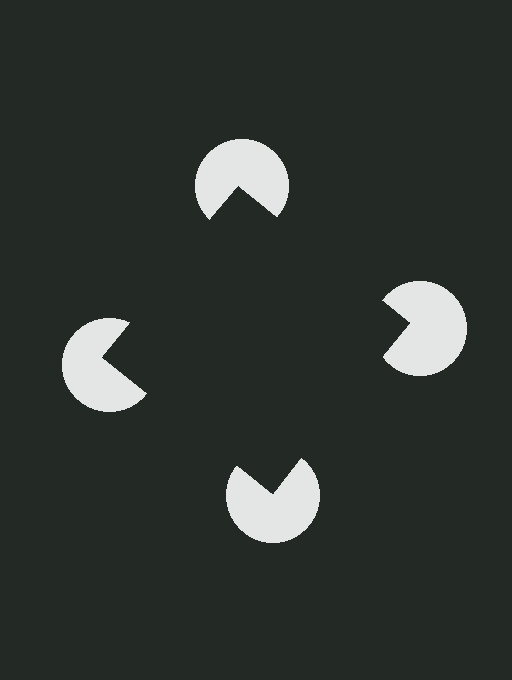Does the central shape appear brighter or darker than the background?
It typically appears slightly darker than the background, even though no actual brightness change is drawn.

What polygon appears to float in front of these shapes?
An illusory square — its edges are inferred from the aligned wedge cuts in the pac-man discs, not physically drawn.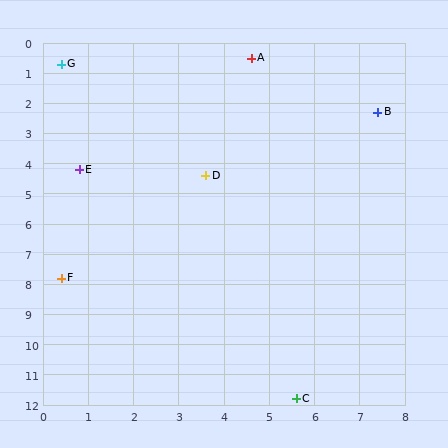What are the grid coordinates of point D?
Point D is at approximately (3.6, 4.4).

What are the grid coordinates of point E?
Point E is at approximately (0.8, 4.2).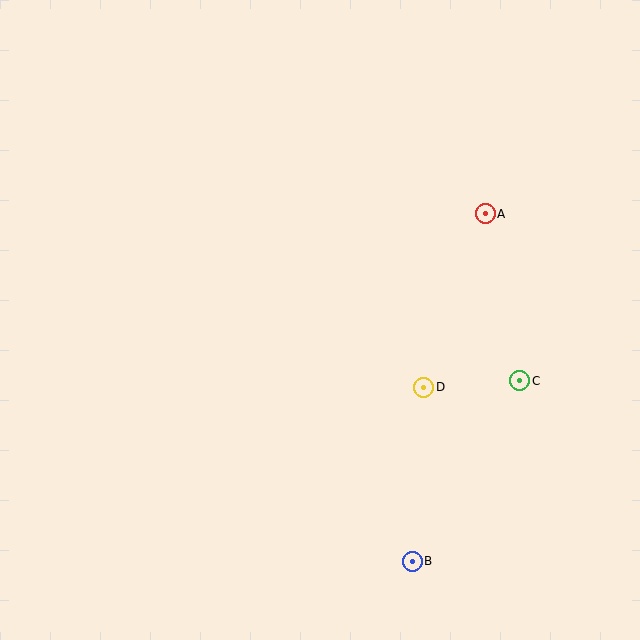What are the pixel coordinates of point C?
Point C is at (520, 381).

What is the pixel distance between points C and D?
The distance between C and D is 96 pixels.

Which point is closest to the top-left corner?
Point A is closest to the top-left corner.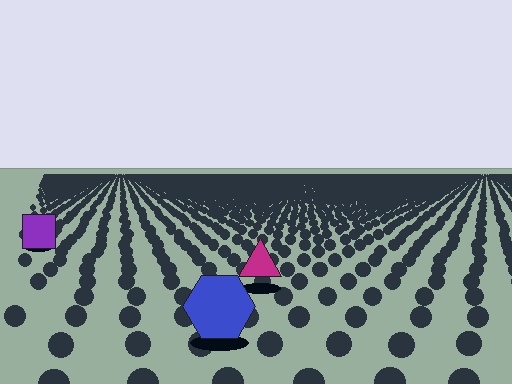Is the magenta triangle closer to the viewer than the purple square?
Yes. The magenta triangle is closer — you can tell from the texture gradient: the ground texture is coarser near it.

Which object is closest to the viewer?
The blue hexagon is closest. The texture marks near it are larger and more spread out.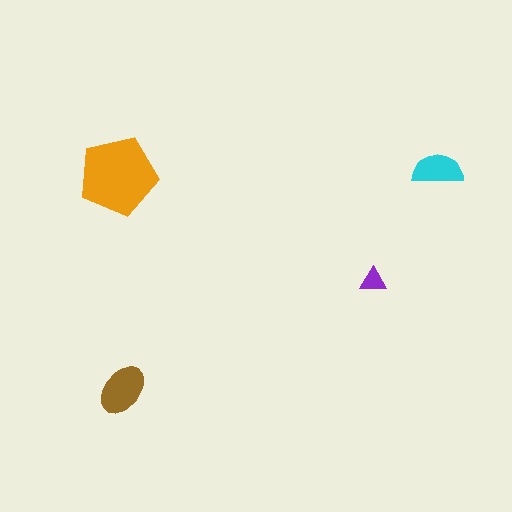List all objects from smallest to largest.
The purple triangle, the cyan semicircle, the brown ellipse, the orange pentagon.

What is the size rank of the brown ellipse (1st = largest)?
2nd.